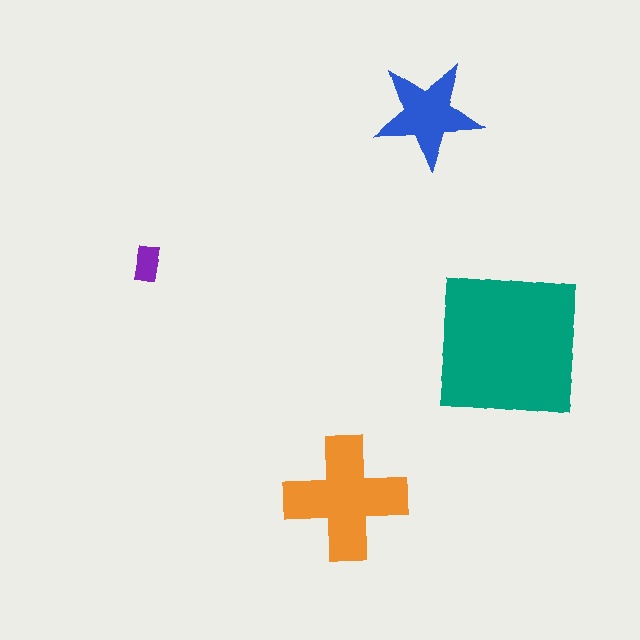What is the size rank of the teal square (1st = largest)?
1st.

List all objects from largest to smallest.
The teal square, the orange cross, the blue star, the purple rectangle.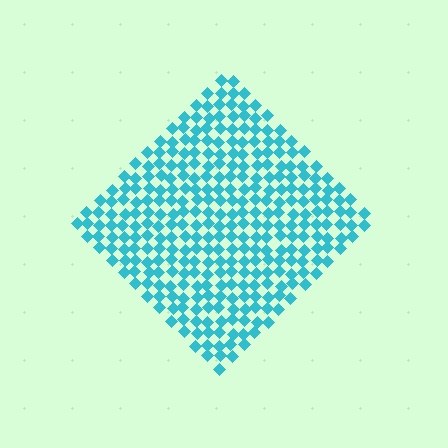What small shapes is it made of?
It is made of small diamonds.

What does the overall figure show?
The overall figure shows a diamond.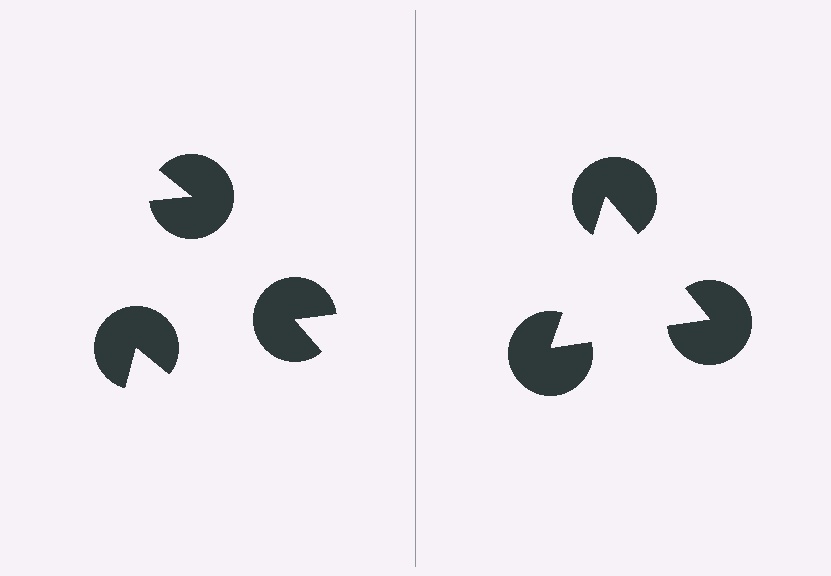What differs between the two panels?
The pac-man discs are positioned identically on both sides; only the wedge orientations differ. On the right they align to a triangle; on the left they are misaligned.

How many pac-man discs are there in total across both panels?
6 — 3 on each side.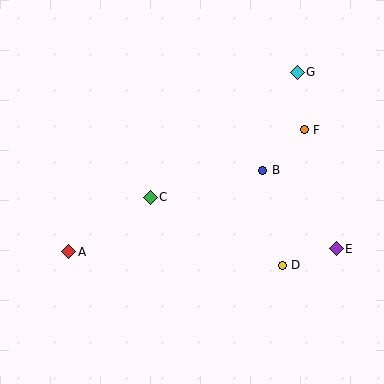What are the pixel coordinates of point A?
Point A is at (69, 252).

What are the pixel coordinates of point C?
Point C is at (150, 197).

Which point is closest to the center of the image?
Point C at (150, 197) is closest to the center.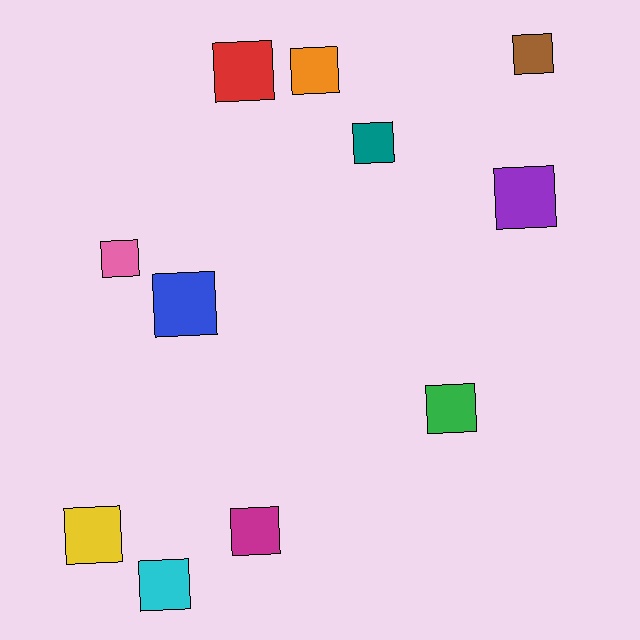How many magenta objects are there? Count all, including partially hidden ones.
There is 1 magenta object.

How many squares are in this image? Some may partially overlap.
There are 11 squares.